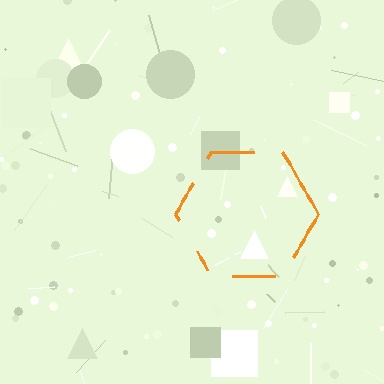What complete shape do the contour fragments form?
The contour fragments form a hexagon.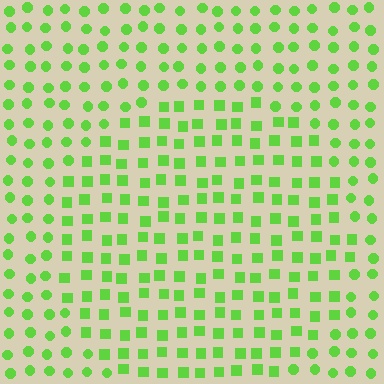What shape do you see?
I see a circle.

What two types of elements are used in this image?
The image uses squares inside the circle region and circles outside it.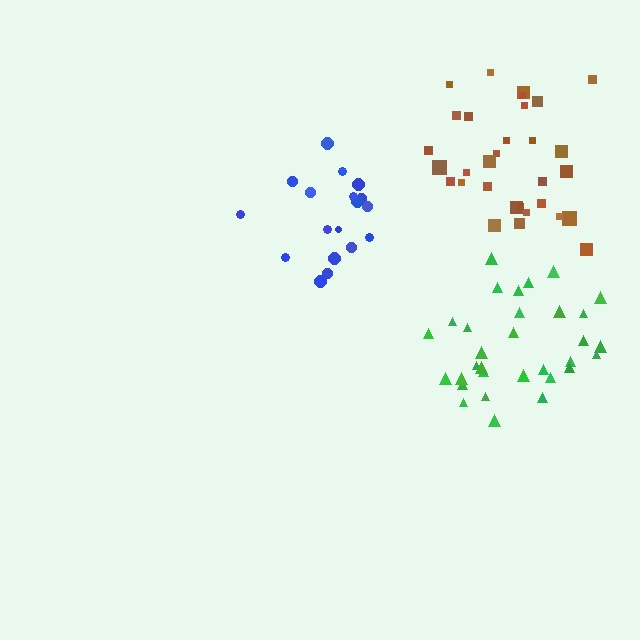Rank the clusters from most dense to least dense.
green, blue, brown.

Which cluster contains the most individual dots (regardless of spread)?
Green (32).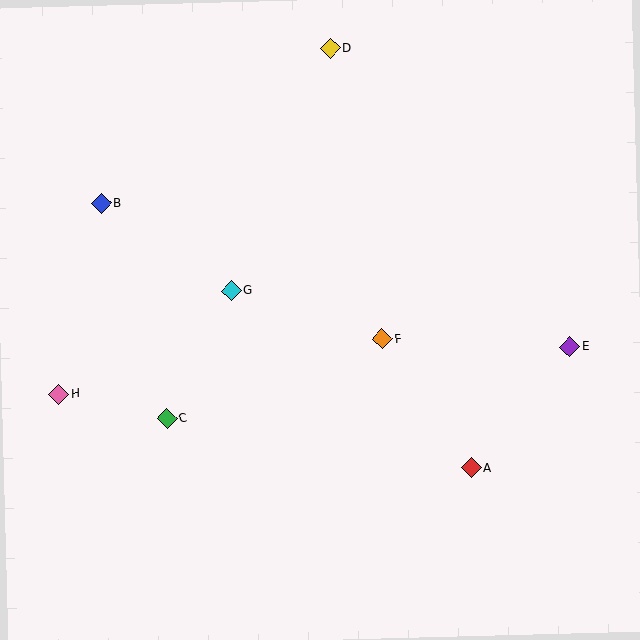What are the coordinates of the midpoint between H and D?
The midpoint between H and D is at (194, 221).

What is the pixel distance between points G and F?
The distance between G and F is 158 pixels.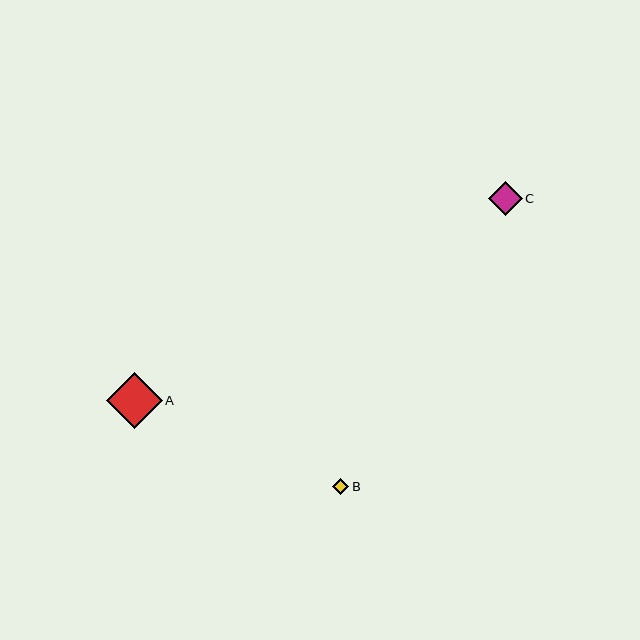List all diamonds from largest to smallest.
From largest to smallest: A, C, B.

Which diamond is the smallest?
Diamond B is the smallest with a size of approximately 16 pixels.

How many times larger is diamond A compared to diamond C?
Diamond A is approximately 1.6 times the size of diamond C.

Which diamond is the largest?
Diamond A is the largest with a size of approximately 56 pixels.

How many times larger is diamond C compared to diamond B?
Diamond C is approximately 2.1 times the size of diamond B.